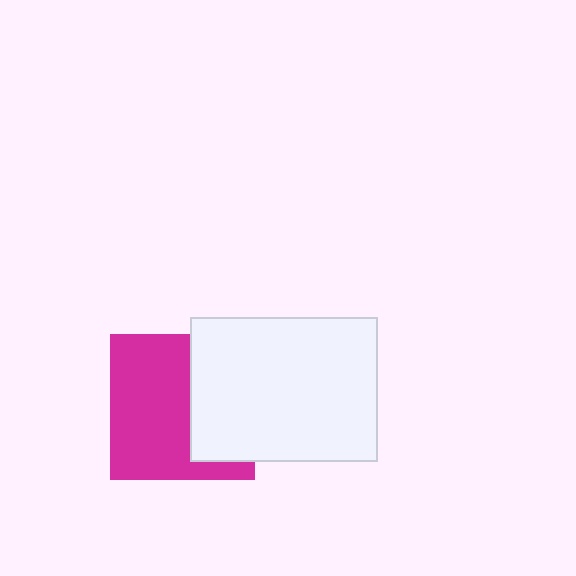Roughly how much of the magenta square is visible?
About half of it is visible (roughly 60%).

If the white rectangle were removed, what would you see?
You would see the complete magenta square.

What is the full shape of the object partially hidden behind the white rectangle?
The partially hidden object is a magenta square.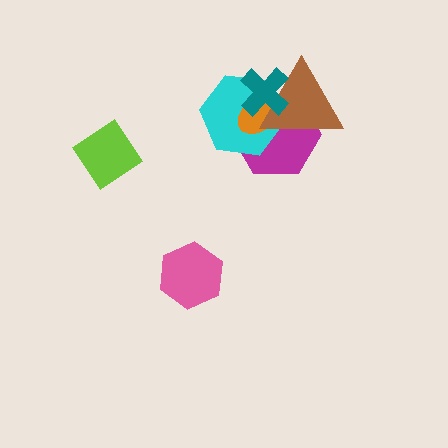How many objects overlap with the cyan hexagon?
4 objects overlap with the cyan hexagon.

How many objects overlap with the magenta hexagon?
4 objects overlap with the magenta hexagon.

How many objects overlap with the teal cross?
4 objects overlap with the teal cross.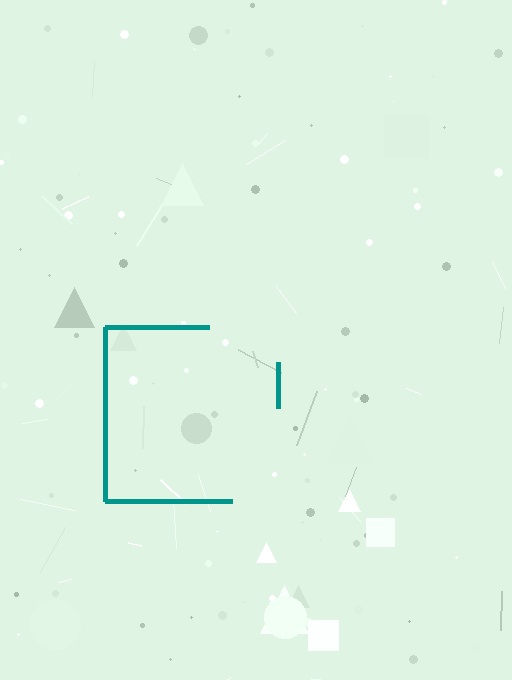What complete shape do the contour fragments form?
The contour fragments form a square.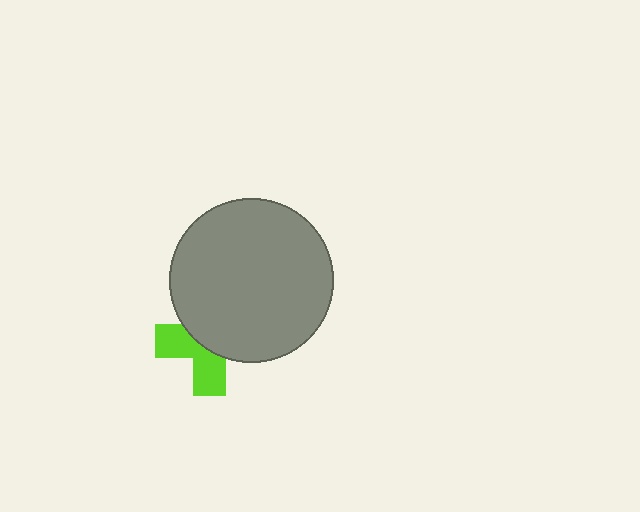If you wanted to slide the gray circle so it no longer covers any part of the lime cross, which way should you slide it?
Slide it up — that is the most direct way to separate the two shapes.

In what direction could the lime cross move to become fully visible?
The lime cross could move down. That would shift it out from behind the gray circle entirely.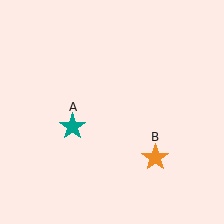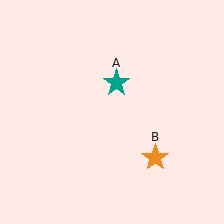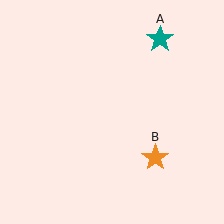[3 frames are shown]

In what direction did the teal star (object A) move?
The teal star (object A) moved up and to the right.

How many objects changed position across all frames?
1 object changed position: teal star (object A).